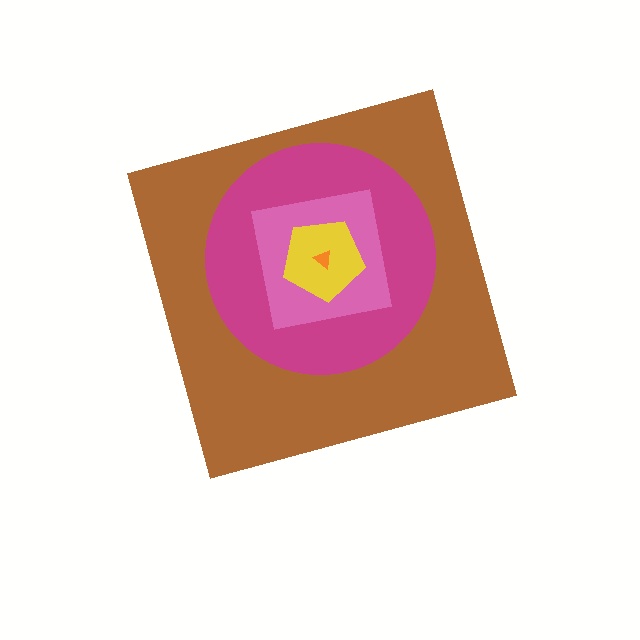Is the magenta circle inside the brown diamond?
Yes.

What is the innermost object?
The orange triangle.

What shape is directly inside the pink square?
The yellow pentagon.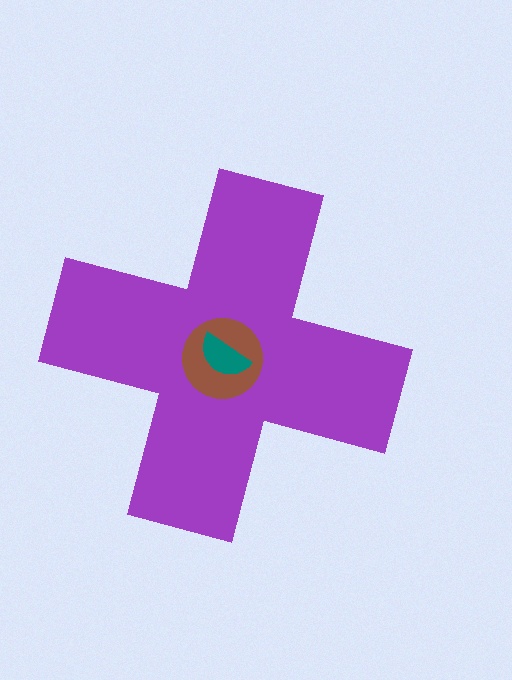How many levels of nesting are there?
3.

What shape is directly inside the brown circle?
The teal semicircle.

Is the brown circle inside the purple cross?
Yes.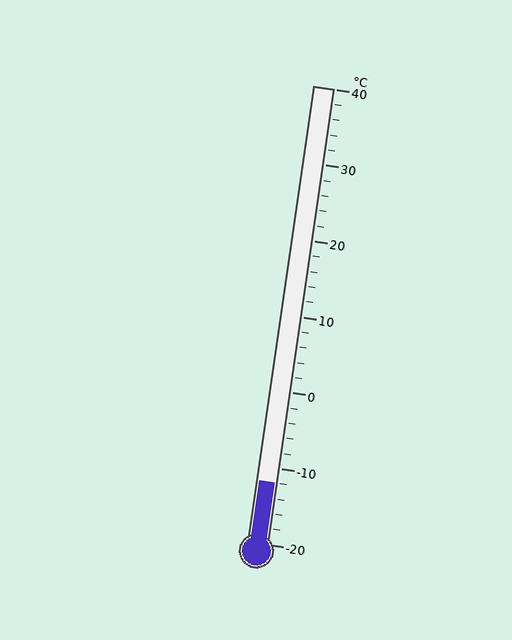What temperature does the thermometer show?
The thermometer shows approximately -12°C.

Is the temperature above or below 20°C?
The temperature is below 20°C.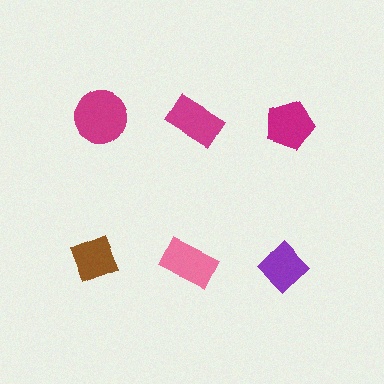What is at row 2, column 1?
A brown diamond.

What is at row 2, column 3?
A purple diamond.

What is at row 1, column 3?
A magenta pentagon.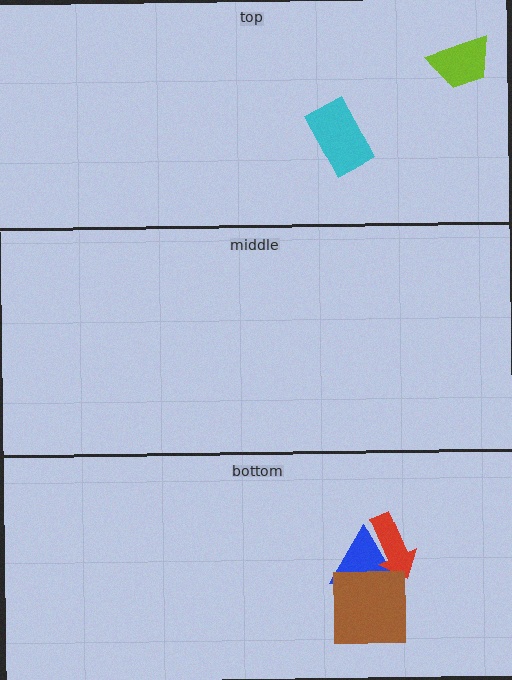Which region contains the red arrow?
The bottom region.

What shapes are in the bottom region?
The blue triangle, the red arrow, the brown square.